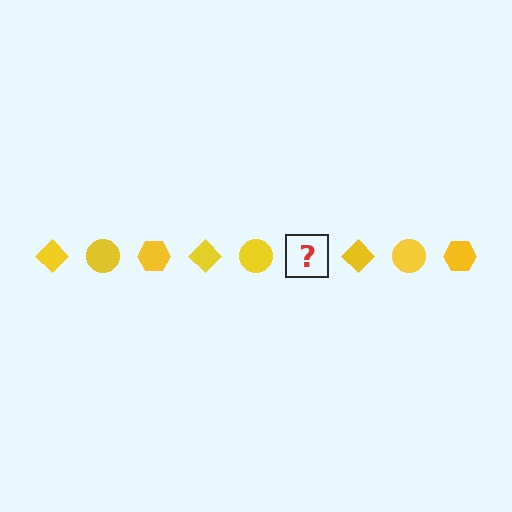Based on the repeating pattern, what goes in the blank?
The blank should be a yellow hexagon.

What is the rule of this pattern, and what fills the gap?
The rule is that the pattern cycles through diamond, circle, hexagon shapes in yellow. The gap should be filled with a yellow hexagon.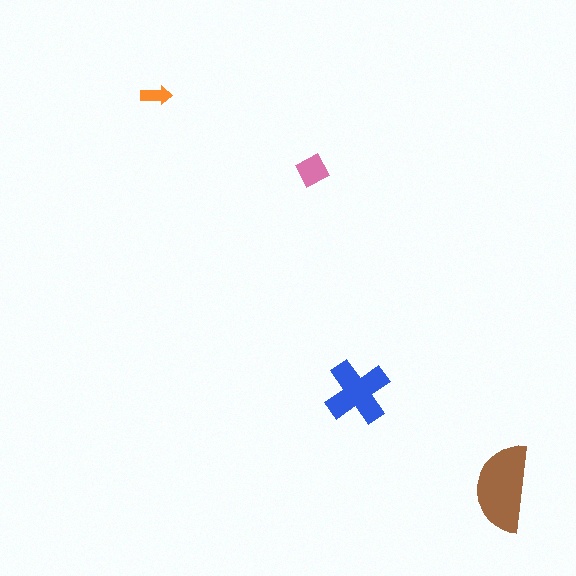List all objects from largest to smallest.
The brown semicircle, the blue cross, the pink square, the orange arrow.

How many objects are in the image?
There are 4 objects in the image.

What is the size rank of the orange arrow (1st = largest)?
4th.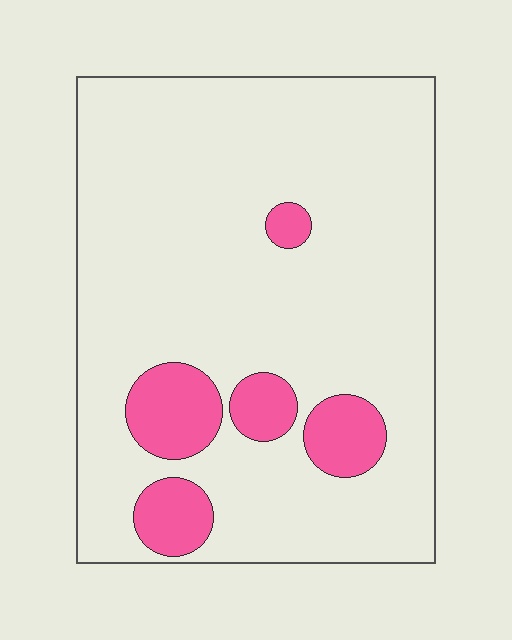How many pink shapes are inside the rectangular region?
5.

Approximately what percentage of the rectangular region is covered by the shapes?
Approximately 15%.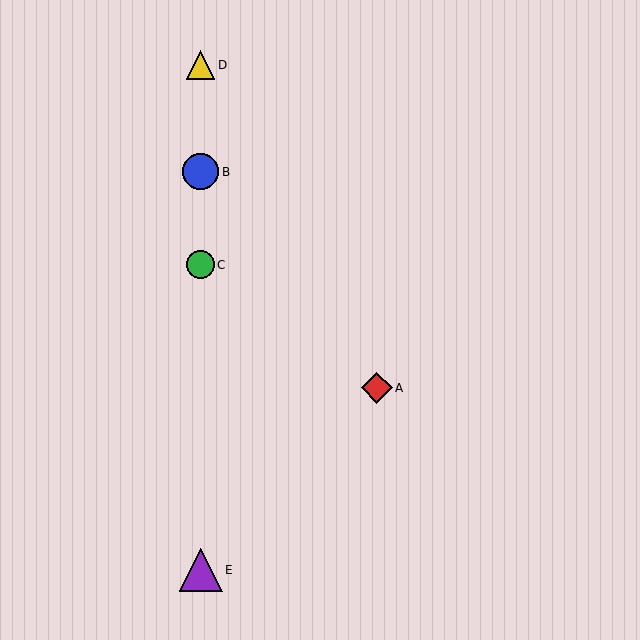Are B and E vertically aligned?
Yes, both are at x≈201.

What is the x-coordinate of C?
Object C is at x≈201.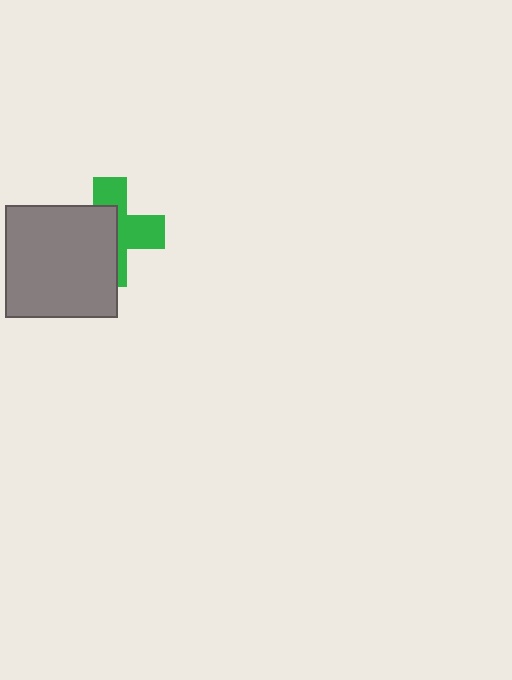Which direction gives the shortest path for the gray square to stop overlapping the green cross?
Moving left gives the shortest separation.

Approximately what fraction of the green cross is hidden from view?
Roughly 52% of the green cross is hidden behind the gray square.